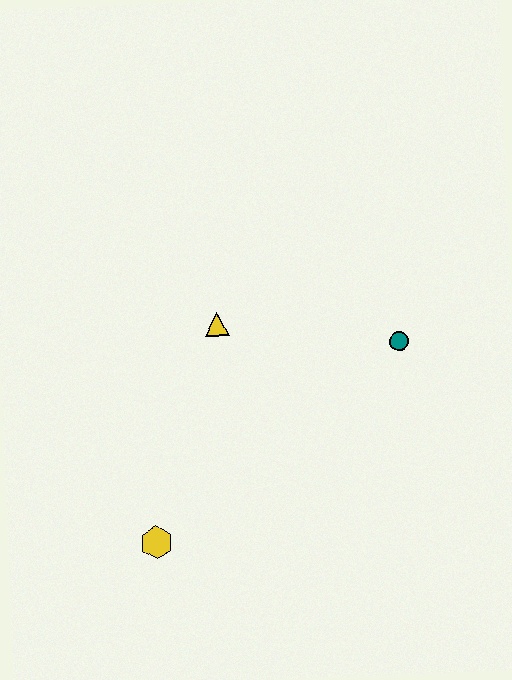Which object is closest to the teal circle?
The yellow triangle is closest to the teal circle.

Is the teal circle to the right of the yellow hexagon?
Yes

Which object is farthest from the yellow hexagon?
The teal circle is farthest from the yellow hexagon.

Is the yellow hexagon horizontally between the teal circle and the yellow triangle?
No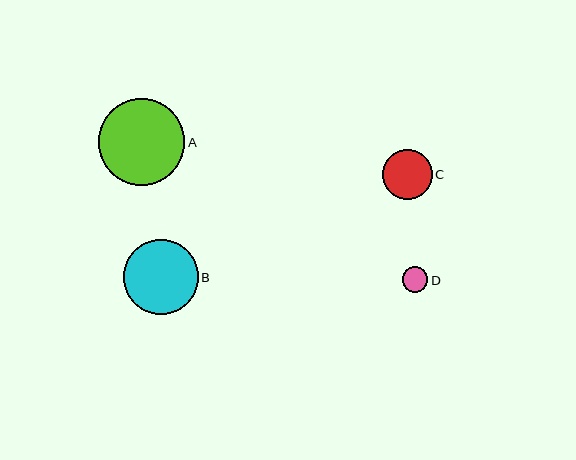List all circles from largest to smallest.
From largest to smallest: A, B, C, D.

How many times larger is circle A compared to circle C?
Circle A is approximately 1.7 times the size of circle C.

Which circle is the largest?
Circle A is the largest with a size of approximately 87 pixels.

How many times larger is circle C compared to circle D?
Circle C is approximately 2.0 times the size of circle D.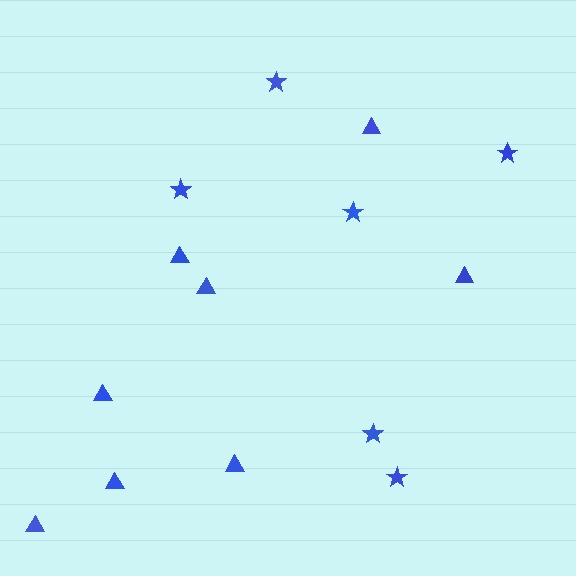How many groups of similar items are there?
There are 2 groups: one group of stars (6) and one group of triangles (8).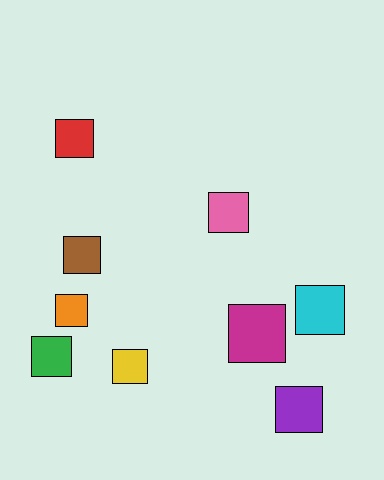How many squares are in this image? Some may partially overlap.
There are 9 squares.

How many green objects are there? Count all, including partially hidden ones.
There is 1 green object.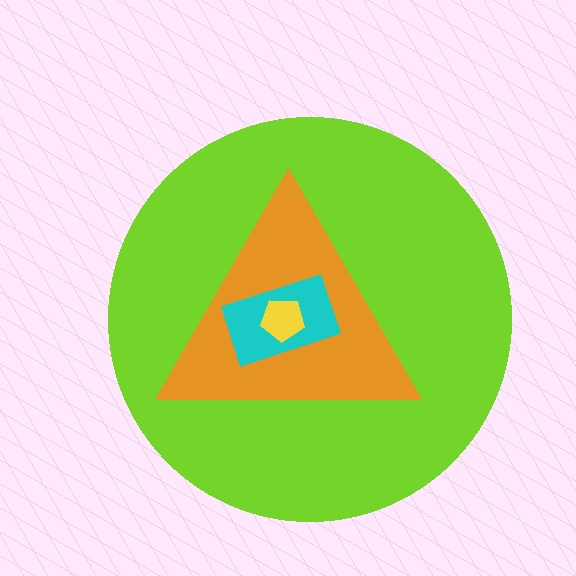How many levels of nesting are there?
4.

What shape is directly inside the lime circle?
The orange triangle.